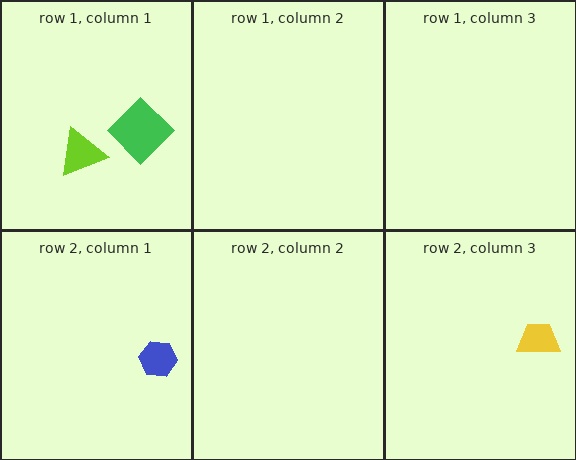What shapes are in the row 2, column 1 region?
The blue hexagon.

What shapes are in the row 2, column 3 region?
The yellow trapezoid.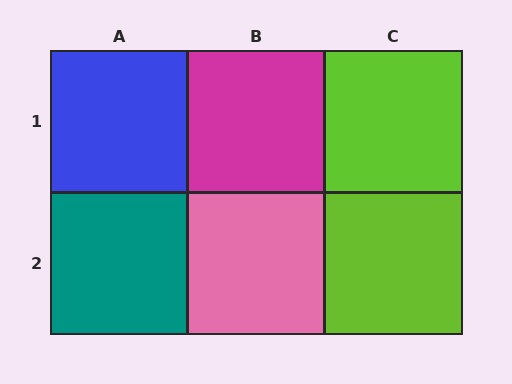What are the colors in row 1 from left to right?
Blue, magenta, lime.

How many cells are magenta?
1 cell is magenta.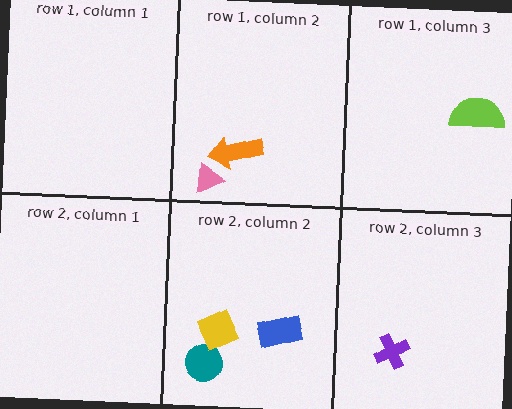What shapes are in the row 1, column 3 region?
The lime semicircle.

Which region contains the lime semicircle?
The row 1, column 3 region.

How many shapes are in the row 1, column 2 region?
2.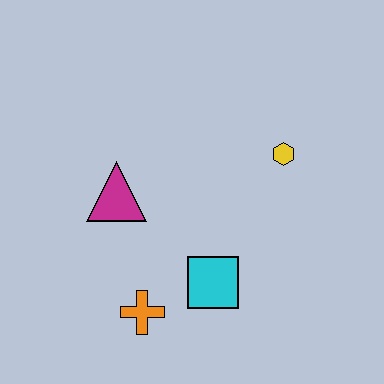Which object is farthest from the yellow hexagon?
The orange cross is farthest from the yellow hexagon.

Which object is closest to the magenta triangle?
The orange cross is closest to the magenta triangle.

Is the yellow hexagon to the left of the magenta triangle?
No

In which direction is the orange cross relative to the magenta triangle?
The orange cross is below the magenta triangle.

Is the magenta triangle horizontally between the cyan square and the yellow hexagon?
No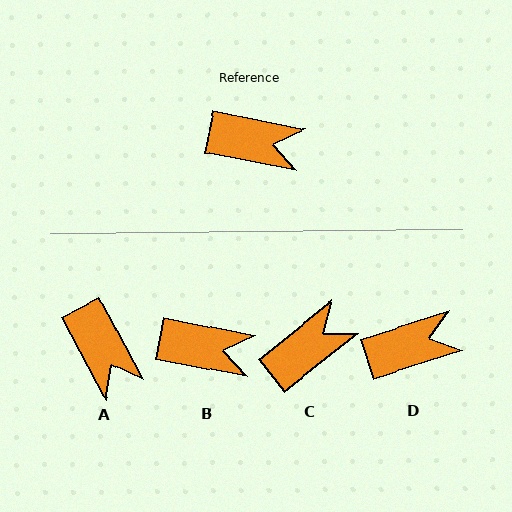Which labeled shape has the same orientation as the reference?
B.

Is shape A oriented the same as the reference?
No, it is off by about 51 degrees.